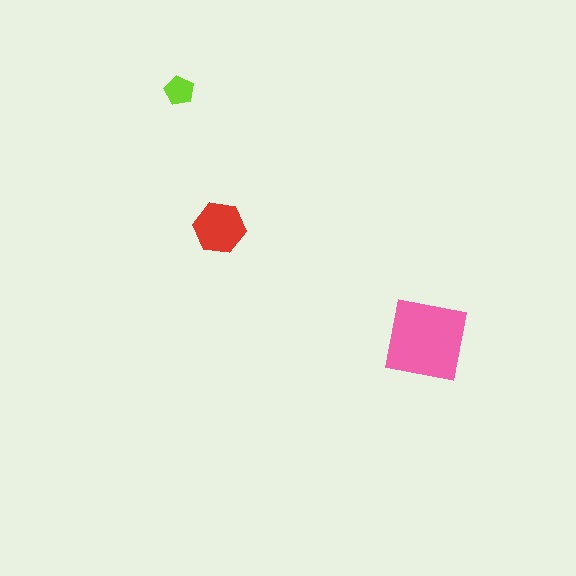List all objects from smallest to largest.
The lime pentagon, the red hexagon, the pink square.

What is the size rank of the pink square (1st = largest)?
1st.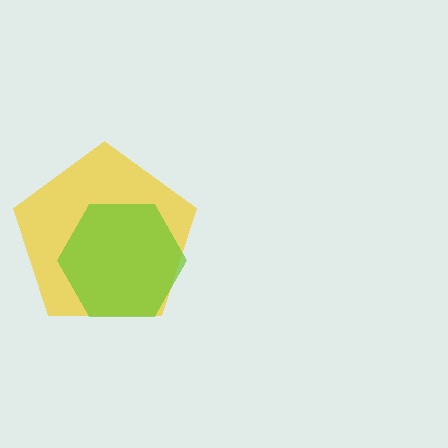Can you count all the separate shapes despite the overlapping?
Yes, there are 2 separate shapes.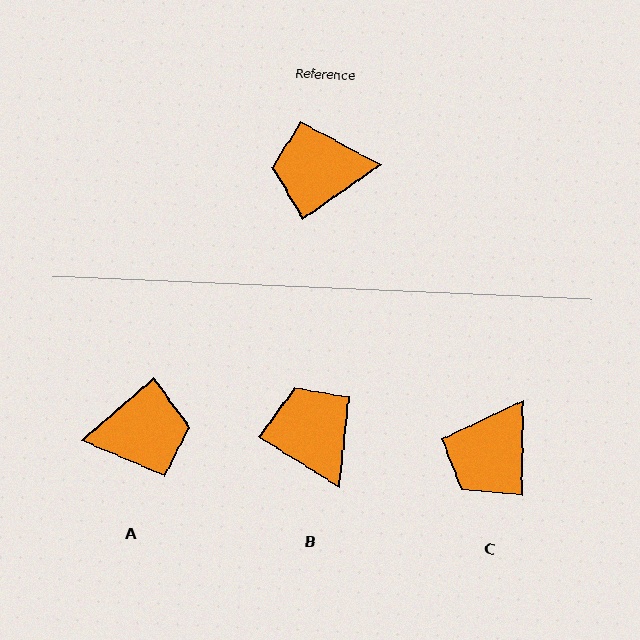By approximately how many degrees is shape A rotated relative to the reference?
Approximately 174 degrees clockwise.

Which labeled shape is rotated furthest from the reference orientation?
A, about 174 degrees away.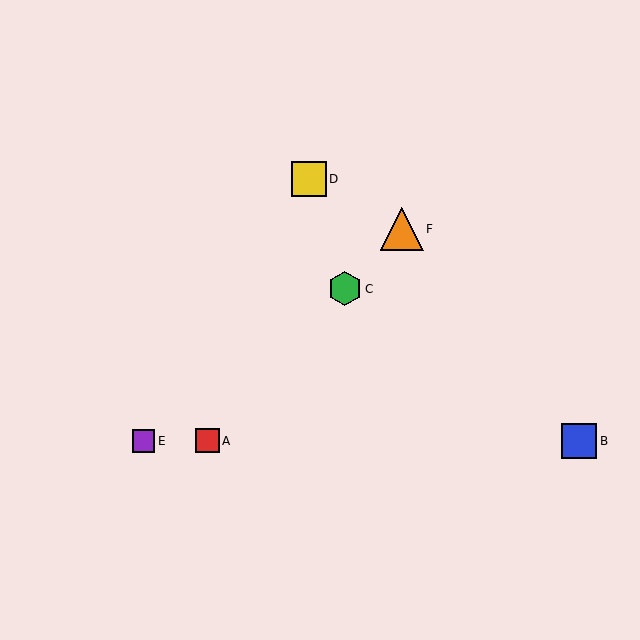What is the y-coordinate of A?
Object A is at y≈441.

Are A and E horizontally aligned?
Yes, both are at y≈441.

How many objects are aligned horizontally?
3 objects (A, B, E) are aligned horizontally.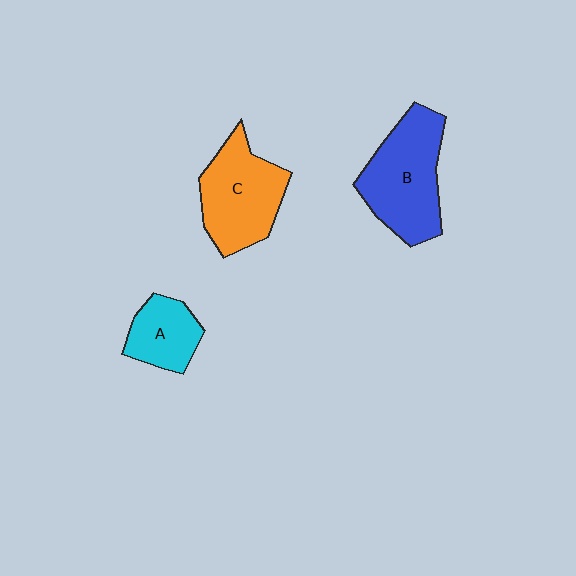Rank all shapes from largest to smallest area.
From largest to smallest: B (blue), C (orange), A (cyan).